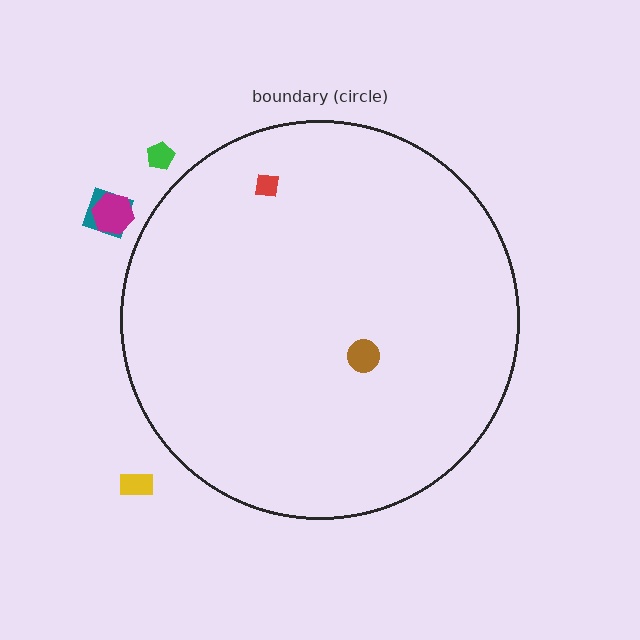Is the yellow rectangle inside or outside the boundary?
Outside.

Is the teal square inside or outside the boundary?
Outside.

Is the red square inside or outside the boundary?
Inside.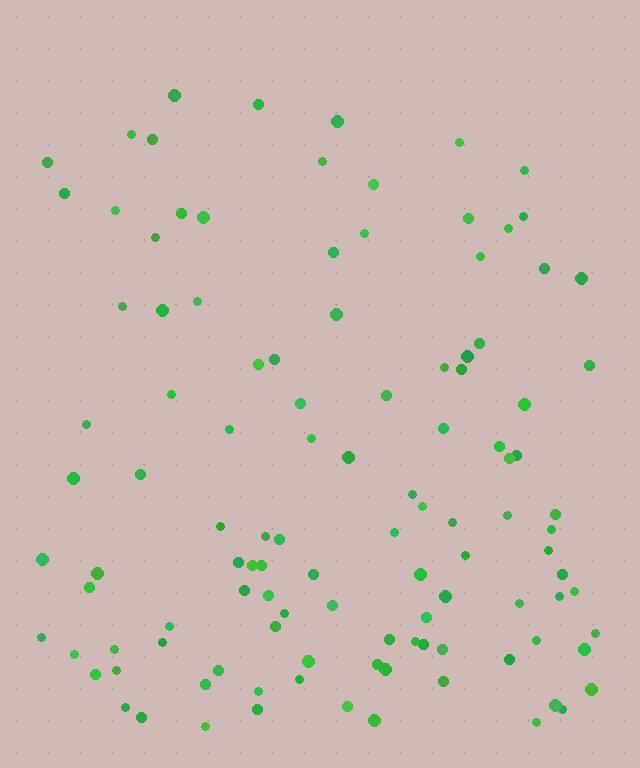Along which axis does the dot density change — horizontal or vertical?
Vertical.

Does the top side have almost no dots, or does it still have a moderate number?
Still a moderate number, just noticeably fewer than the bottom.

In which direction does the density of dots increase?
From top to bottom, with the bottom side densest.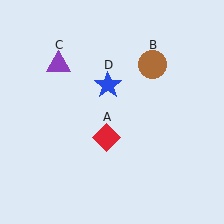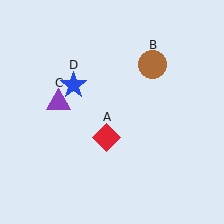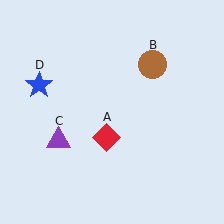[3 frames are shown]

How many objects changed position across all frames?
2 objects changed position: purple triangle (object C), blue star (object D).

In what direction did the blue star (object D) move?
The blue star (object D) moved left.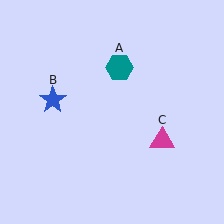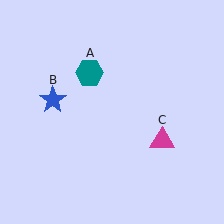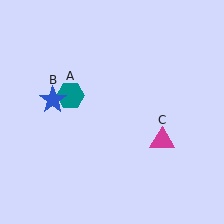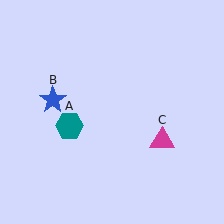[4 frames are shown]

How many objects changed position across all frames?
1 object changed position: teal hexagon (object A).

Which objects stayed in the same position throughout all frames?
Blue star (object B) and magenta triangle (object C) remained stationary.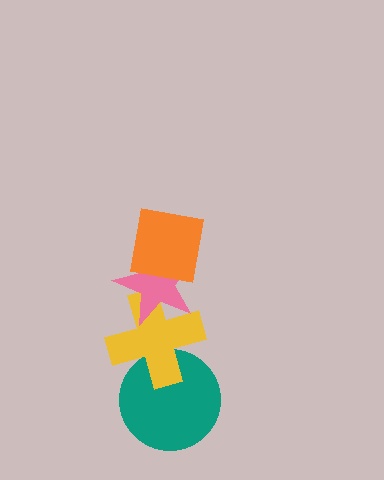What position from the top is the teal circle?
The teal circle is 4th from the top.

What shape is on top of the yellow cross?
The pink star is on top of the yellow cross.